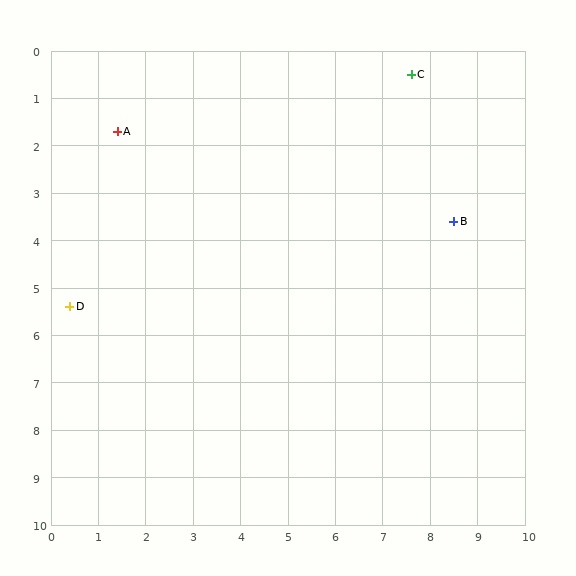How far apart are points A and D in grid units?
Points A and D are about 3.8 grid units apart.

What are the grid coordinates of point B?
Point B is at approximately (8.5, 3.6).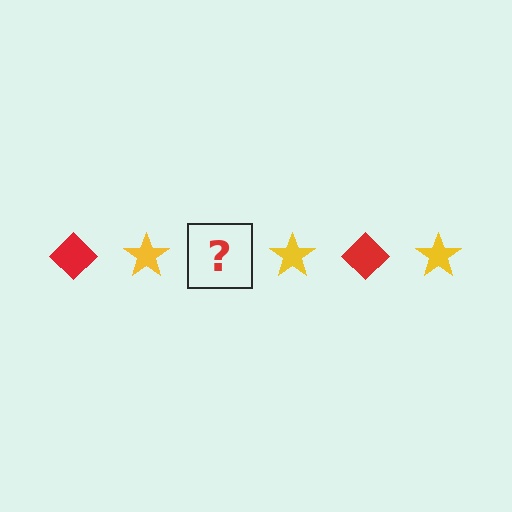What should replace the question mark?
The question mark should be replaced with a red diamond.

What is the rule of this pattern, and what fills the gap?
The rule is that the pattern alternates between red diamond and yellow star. The gap should be filled with a red diamond.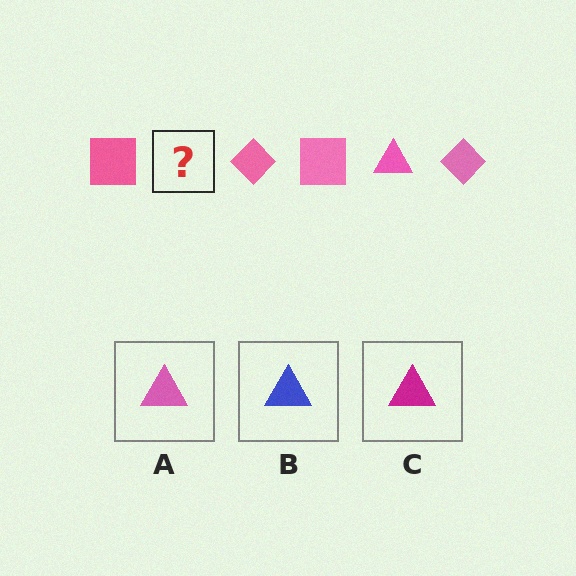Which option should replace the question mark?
Option A.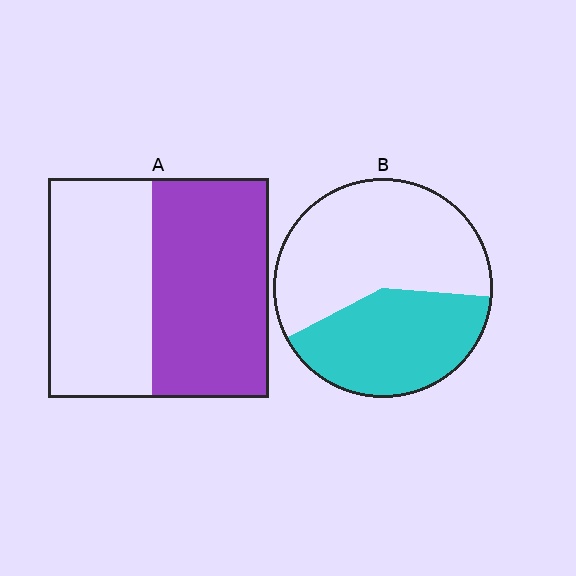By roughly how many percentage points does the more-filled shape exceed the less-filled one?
By roughly 10 percentage points (A over B).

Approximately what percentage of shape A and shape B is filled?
A is approximately 55% and B is approximately 40%.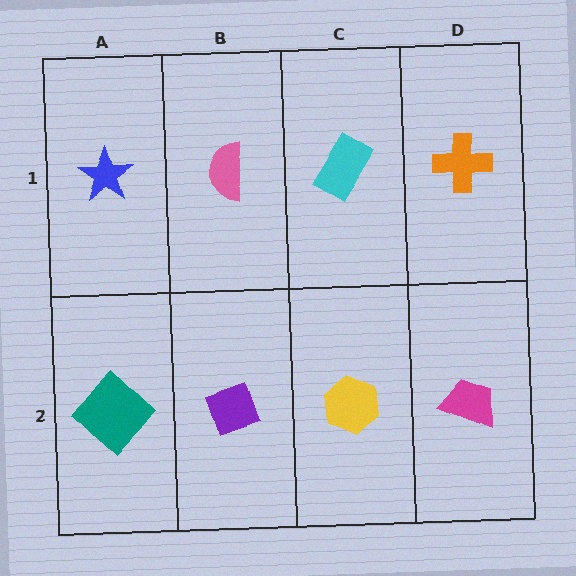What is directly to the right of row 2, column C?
A magenta trapezoid.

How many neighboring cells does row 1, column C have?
3.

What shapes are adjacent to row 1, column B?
A purple diamond (row 2, column B), a blue star (row 1, column A), a cyan rectangle (row 1, column C).